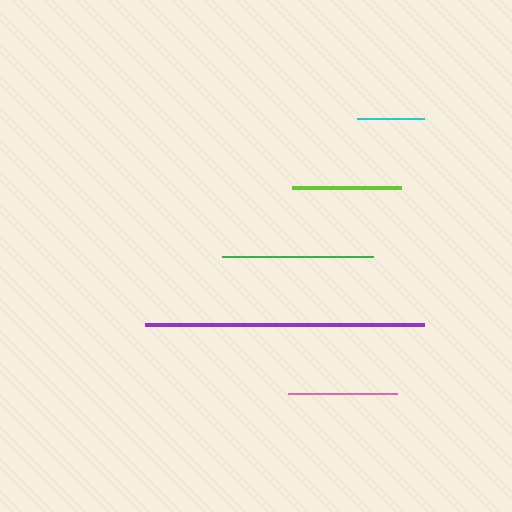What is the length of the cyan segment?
The cyan segment is approximately 68 pixels long.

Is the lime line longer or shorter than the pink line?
The pink line is longer than the lime line.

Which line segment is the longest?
The purple line is the longest at approximately 279 pixels.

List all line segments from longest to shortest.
From longest to shortest: purple, green, pink, lime, cyan.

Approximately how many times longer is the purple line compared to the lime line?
The purple line is approximately 2.6 times the length of the lime line.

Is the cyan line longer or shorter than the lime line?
The lime line is longer than the cyan line.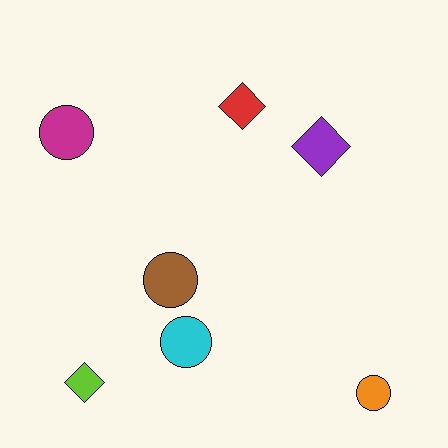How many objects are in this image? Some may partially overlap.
There are 7 objects.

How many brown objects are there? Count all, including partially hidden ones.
There is 1 brown object.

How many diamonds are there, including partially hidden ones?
There are 3 diamonds.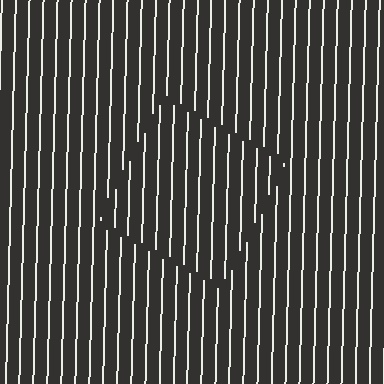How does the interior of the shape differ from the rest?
The interior of the shape contains the same grating, shifted by half a period — the contour is defined by the phase discontinuity where line-ends from the inner and outer gratings abut.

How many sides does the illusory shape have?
4 sides — the line-ends trace a square.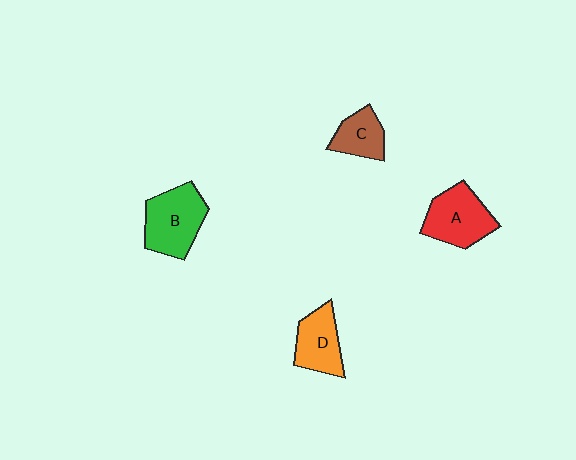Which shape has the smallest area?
Shape C (brown).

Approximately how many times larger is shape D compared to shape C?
Approximately 1.3 times.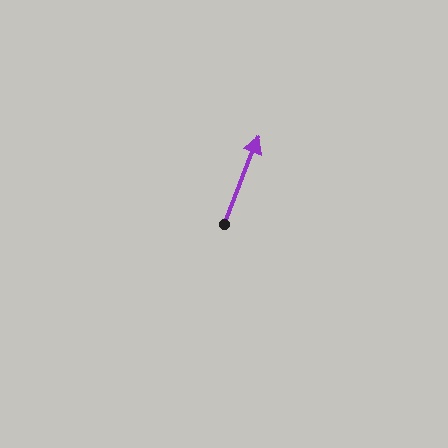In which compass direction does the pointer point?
North.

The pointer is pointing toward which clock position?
Roughly 1 o'clock.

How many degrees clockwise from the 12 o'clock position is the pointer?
Approximately 22 degrees.